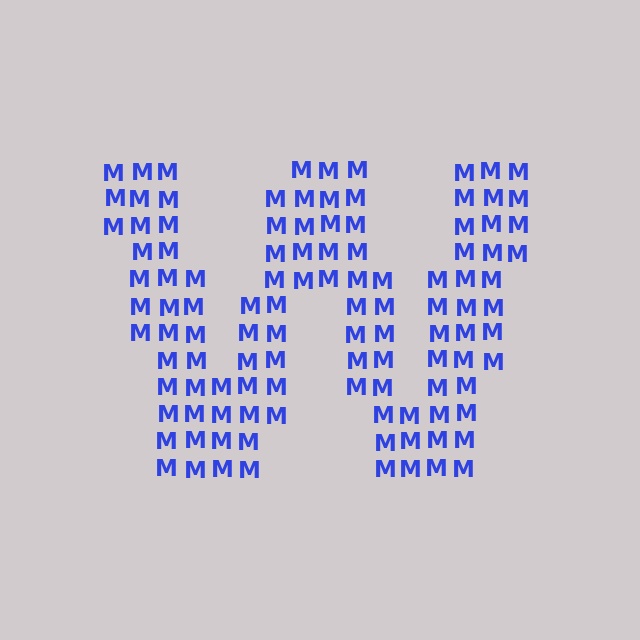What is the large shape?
The large shape is the letter W.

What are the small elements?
The small elements are letter M's.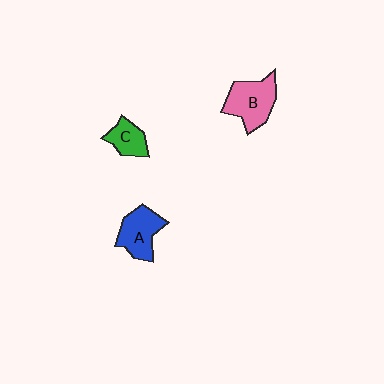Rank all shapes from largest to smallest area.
From largest to smallest: B (pink), A (blue), C (green).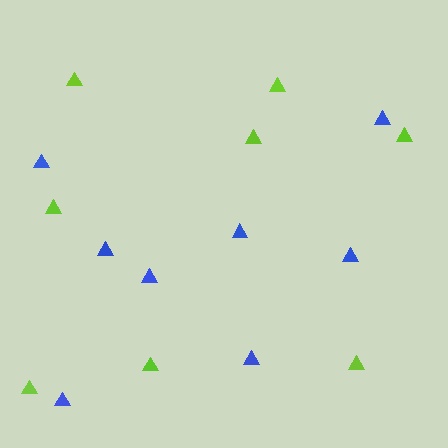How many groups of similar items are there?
There are 2 groups: one group of blue triangles (8) and one group of lime triangles (8).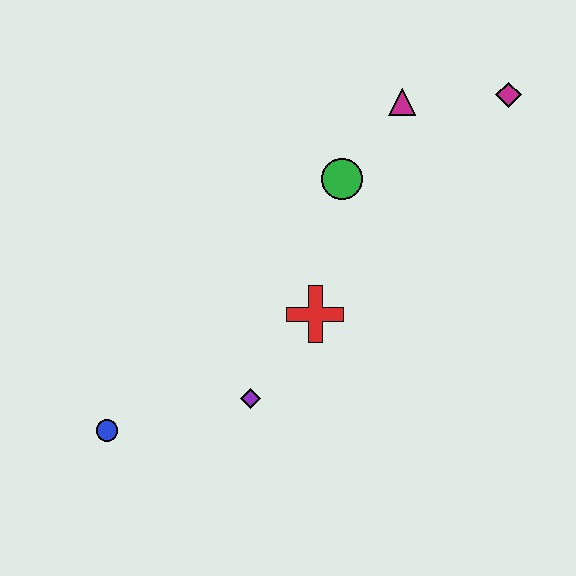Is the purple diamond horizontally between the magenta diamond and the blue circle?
Yes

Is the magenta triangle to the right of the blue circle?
Yes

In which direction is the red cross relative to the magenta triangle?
The red cross is below the magenta triangle.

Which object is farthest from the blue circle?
The magenta diamond is farthest from the blue circle.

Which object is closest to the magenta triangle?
The green circle is closest to the magenta triangle.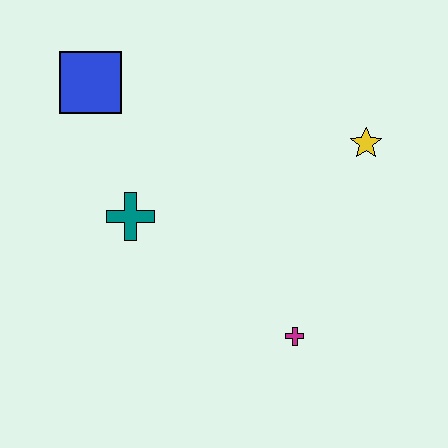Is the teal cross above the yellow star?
No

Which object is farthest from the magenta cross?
The blue square is farthest from the magenta cross.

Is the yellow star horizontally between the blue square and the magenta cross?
No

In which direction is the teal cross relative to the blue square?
The teal cross is below the blue square.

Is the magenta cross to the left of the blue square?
No